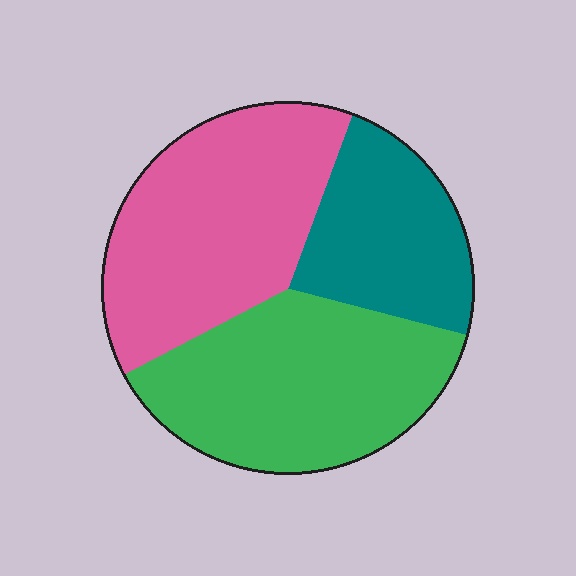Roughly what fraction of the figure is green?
Green takes up about three eighths (3/8) of the figure.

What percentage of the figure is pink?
Pink takes up about three eighths (3/8) of the figure.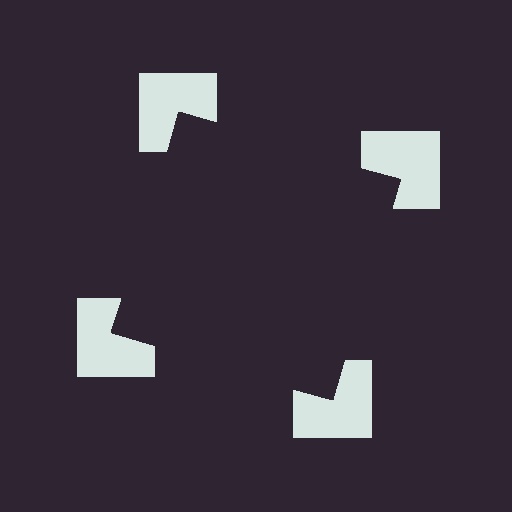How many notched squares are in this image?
There are 4 — one at each vertex of the illusory square.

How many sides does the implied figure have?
4 sides.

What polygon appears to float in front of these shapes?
An illusory square — its edges are inferred from the aligned wedge cuts in the notched squares, not physically drawn.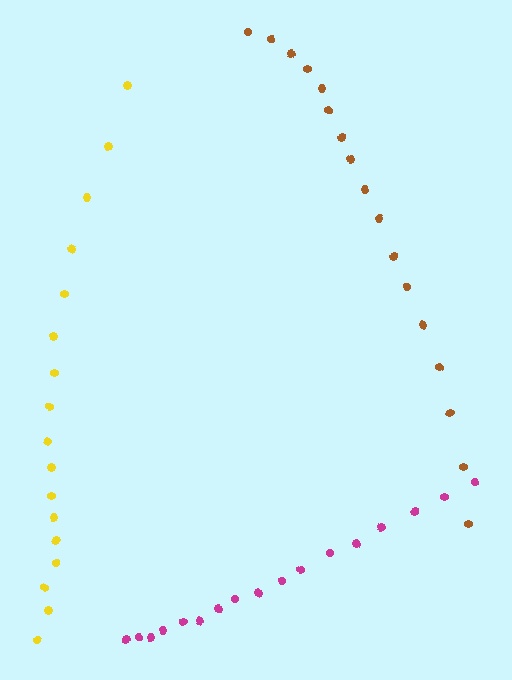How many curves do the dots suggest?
There are 3 distinct paths.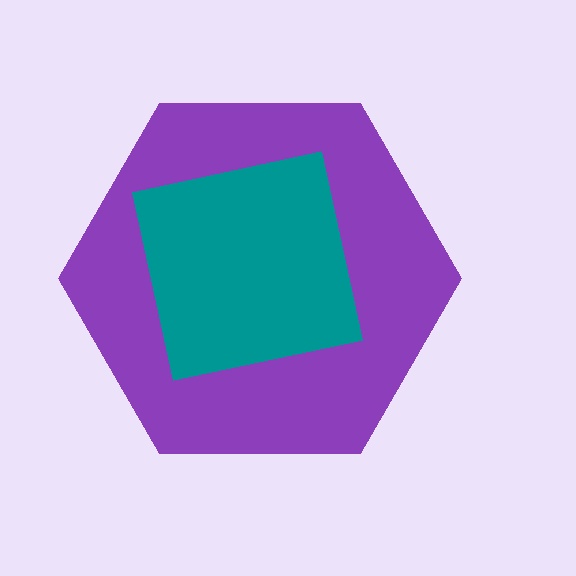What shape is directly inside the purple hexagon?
The teal square.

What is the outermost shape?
The purple hexagon.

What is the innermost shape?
The teal square.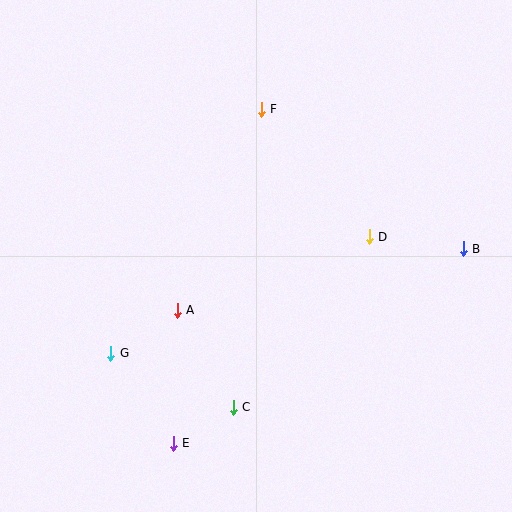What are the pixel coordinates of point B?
Point B is at (463, 249).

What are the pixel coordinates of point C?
Point C is at (233, 407).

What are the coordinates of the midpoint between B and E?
The midpoint between B and E is at (318, 346).